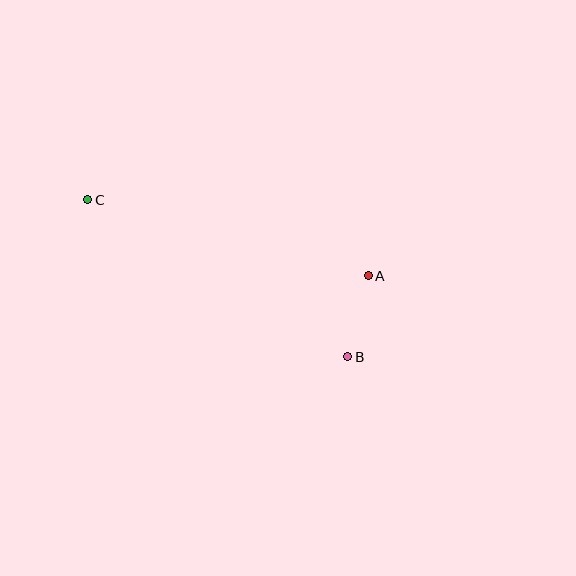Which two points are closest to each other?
Points A and B are closest to each other.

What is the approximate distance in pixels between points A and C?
The distance between A and C is approximately 291 pixels.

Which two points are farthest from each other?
Points B and C are farthest from each other.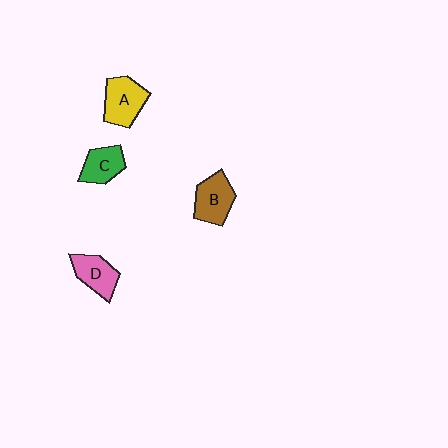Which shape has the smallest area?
Shape C (green).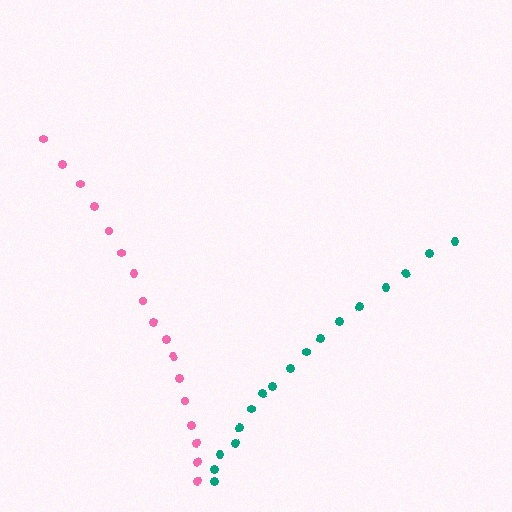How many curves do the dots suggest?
There are 2 distinct paths.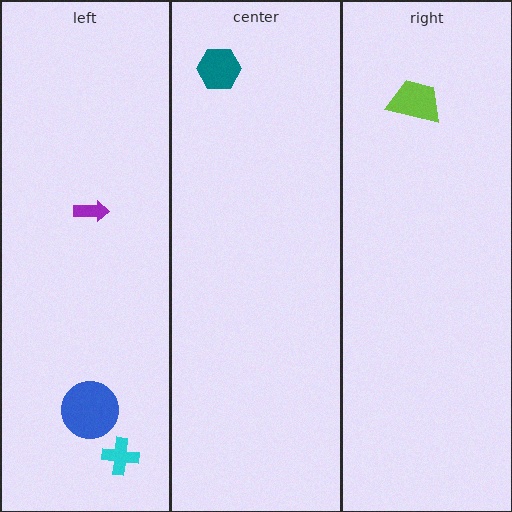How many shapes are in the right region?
1.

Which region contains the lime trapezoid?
The right region.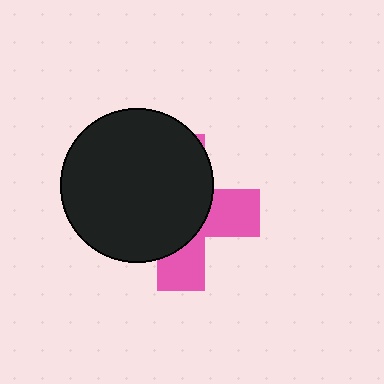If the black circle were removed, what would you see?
You would see the complete pink cross.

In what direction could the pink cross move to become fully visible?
The pink cross could move right. That would shift it out from behind the black circle entirely.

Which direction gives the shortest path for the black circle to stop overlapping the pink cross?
Moving left gives the shortest separation.